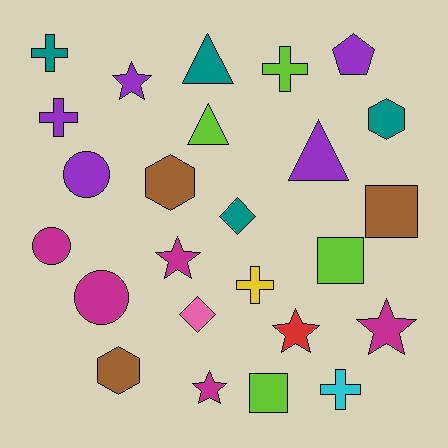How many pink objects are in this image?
There is 1 pink object.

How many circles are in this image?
There are 3 circles.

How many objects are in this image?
There are 25 objects.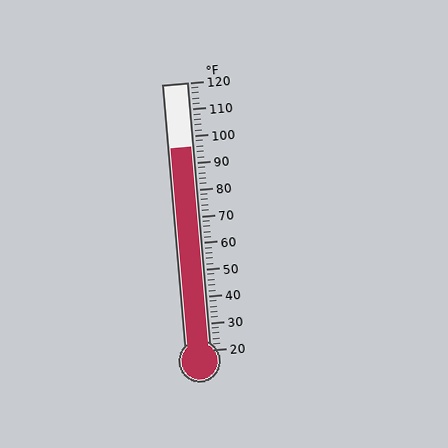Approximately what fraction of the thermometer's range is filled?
The thermometer is filled to approximately 75% of its range.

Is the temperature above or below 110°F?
The temperature is below 110°F.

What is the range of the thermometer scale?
The thermometer scale ranges from 20°F to 120°F.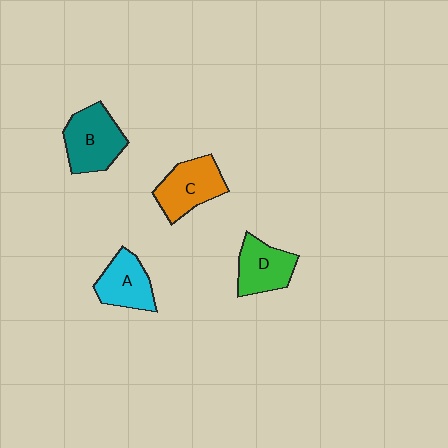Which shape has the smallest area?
Shape A (cyan).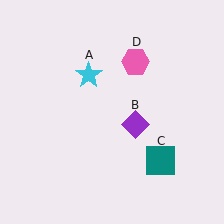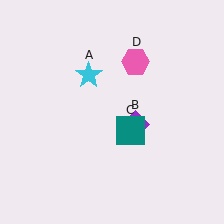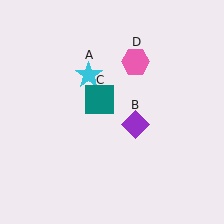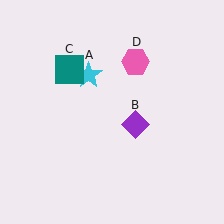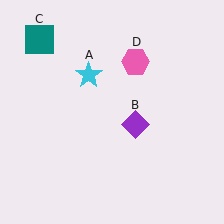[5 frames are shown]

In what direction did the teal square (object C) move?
The teal square (object C) moved up and to the left.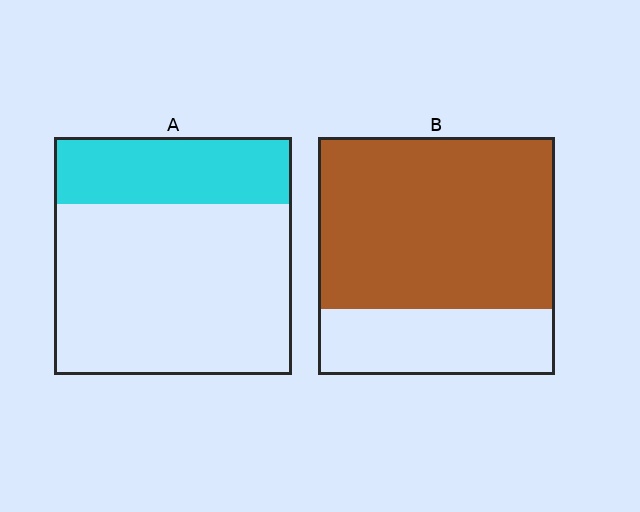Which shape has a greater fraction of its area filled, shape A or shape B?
Shape B.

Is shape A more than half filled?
No.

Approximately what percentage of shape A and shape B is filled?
A is approximately 30% and B is approximately 70%.